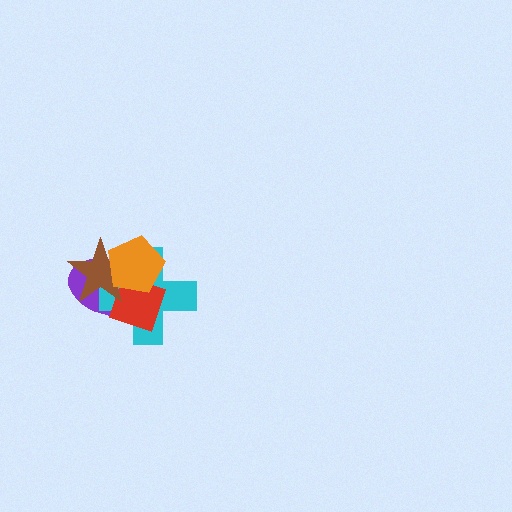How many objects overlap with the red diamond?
4 objects overlap with the red diamond.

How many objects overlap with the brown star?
4 objects overlap with the brown star.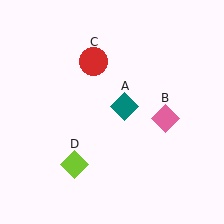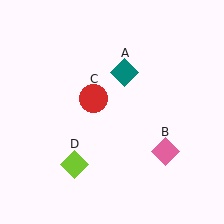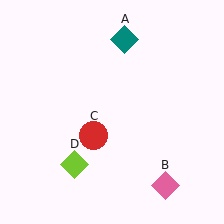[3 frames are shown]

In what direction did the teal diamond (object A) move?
The teal diamond (object A) moved up.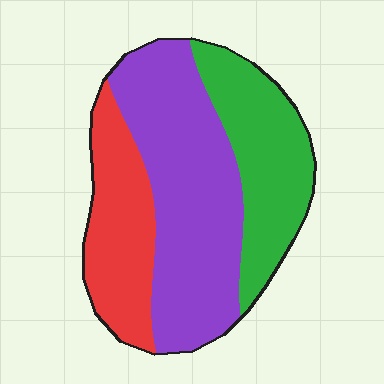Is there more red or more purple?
Purple.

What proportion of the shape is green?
Green takes up between a quarter and a half of the shape.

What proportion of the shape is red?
Red covers 24% of the shape.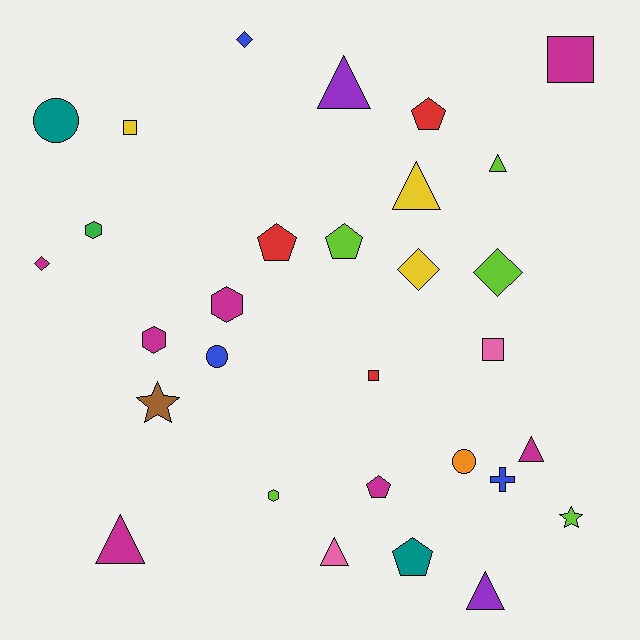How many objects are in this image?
There are 30 objects.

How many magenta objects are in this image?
There are 7 magenta objects.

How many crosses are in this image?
There is 1 cross.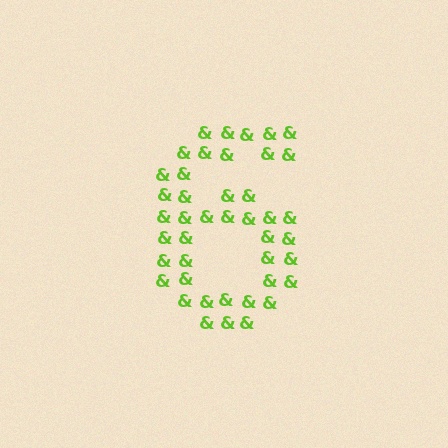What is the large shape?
The large shape is the digit 6.